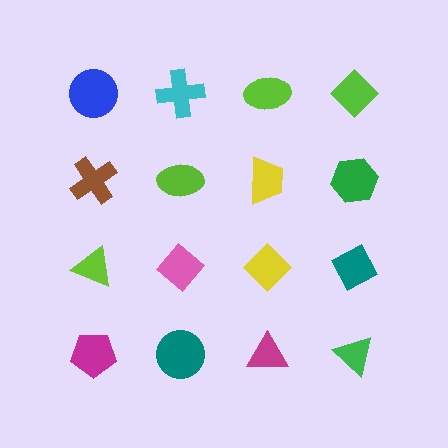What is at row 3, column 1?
A lime triangle.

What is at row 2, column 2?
A lime ellipse.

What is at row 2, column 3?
A yellow trapezoid.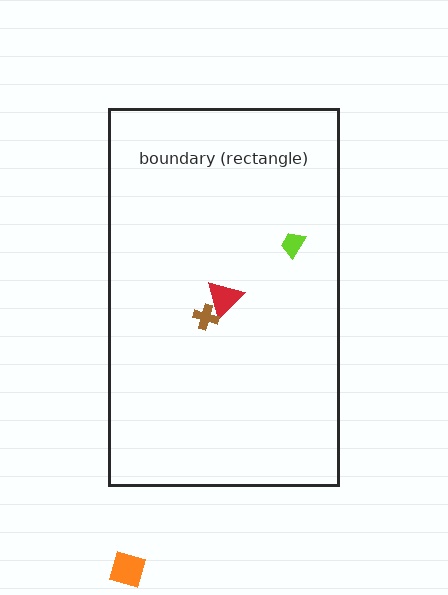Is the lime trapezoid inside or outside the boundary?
Inside.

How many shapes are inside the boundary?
3 inside, 1 outside.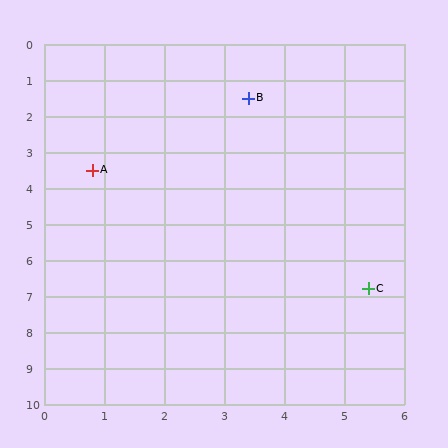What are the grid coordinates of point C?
Point C is at approximately (5.4, 6.8).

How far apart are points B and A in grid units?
Points B and A are about 3.3 grid units apart.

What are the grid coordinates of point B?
Point B is at approximately (3.4, 1.5).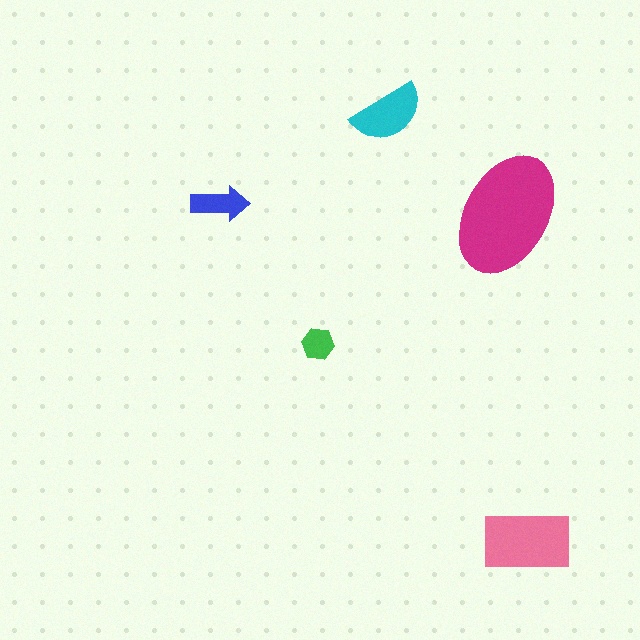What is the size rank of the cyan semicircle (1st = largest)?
3rd.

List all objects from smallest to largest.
The green hexagon, the blue arrow, the cyan semicircle, the pink rectangle, the magenta ellipse.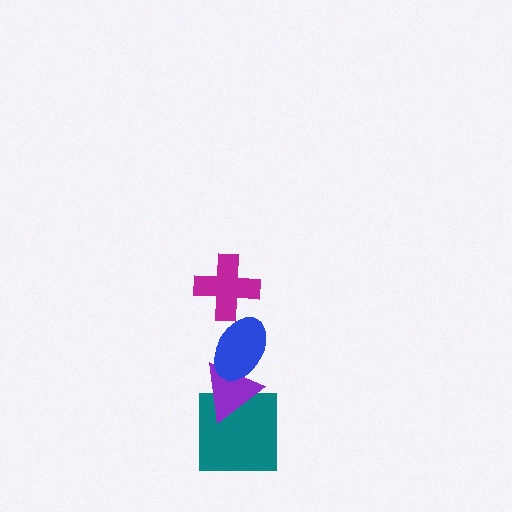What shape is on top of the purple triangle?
The blue ellipse is on top of the purple triangle.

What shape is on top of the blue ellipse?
The magenta cross is on top of the blue ellipse.